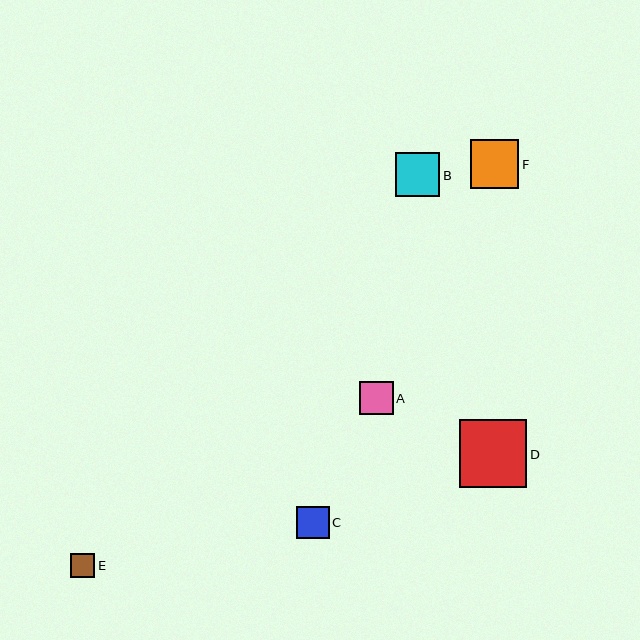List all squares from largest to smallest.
From largest to smallest: D, F, B, A, C, E.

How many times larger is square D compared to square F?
Square D is approximately 1.4 times the size of square F.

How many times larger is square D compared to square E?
Square D is approximately 2.8 times the size of square E.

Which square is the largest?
Square D is the largest with a size of approximately 68 pixels.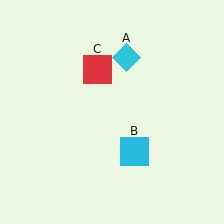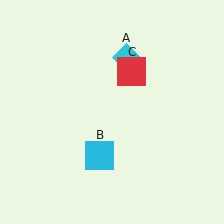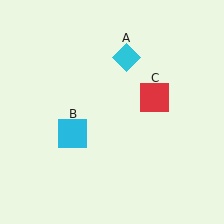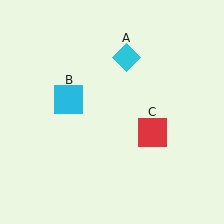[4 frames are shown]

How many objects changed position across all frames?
2 objects changed position: cyan square (object B), red square (object C).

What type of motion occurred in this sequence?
The cyan square (object B), red square (object C) rotated clockwise around the center of the scene.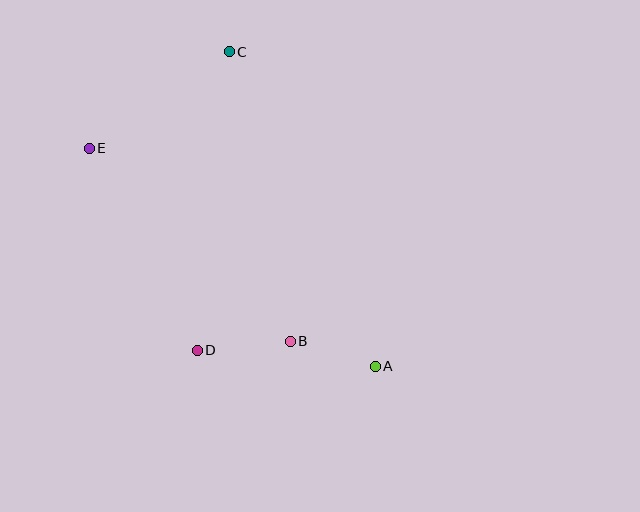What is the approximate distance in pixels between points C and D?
The distance between C and D is approximately 300 pixels.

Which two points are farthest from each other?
Points A and E are farthest from each other.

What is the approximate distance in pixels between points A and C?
The distance between A and C is approximately 347 pixels.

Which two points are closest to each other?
Points A and B are closest to each other.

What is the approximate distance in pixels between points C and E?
The distance between C and E is approximately 170 pixels.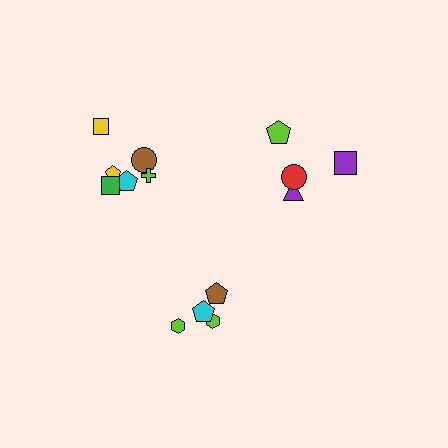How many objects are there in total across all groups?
There are 14 objects.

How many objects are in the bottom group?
There are 4 objects.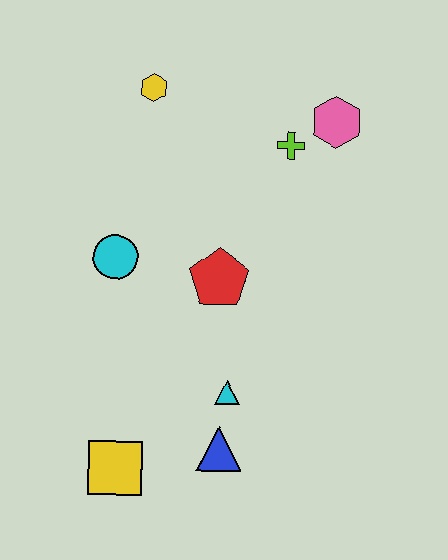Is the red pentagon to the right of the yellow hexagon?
Yes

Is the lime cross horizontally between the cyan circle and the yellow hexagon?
No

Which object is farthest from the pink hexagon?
The yellow square is farthest from the pink hexagon.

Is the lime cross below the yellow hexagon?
Yes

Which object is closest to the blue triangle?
The cyan triangle is closest to the blue triangle.